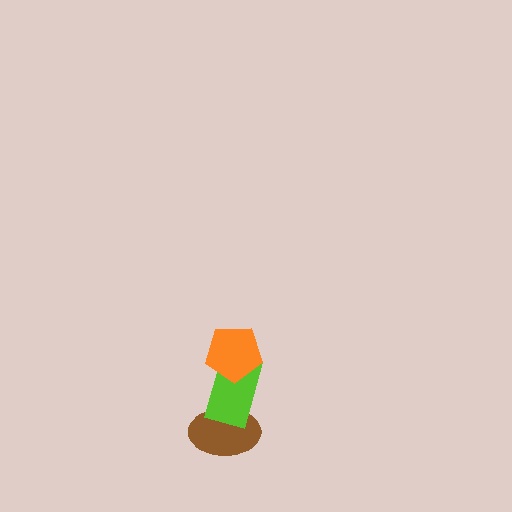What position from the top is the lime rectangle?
The lime rectangle is 2nd from the top.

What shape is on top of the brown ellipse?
The lime rectangle is on top of the brown ellipse.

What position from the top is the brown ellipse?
The brown ellipse is 3rd from the top.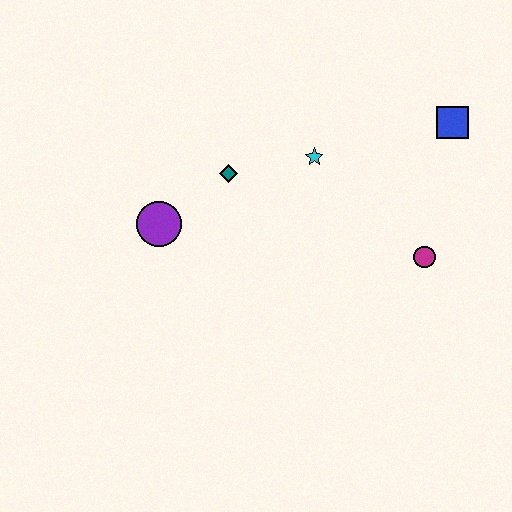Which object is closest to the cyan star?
The teal diamond is closest to the cyan star.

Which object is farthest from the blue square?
The purple circle is farthest from the blue square.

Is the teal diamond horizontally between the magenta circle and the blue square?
No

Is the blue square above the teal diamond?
Yes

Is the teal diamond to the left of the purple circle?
No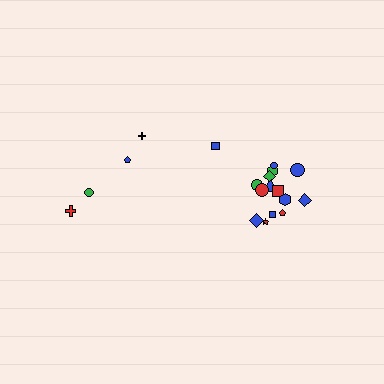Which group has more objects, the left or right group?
The right group.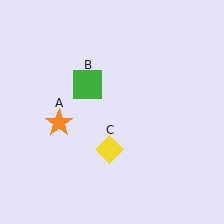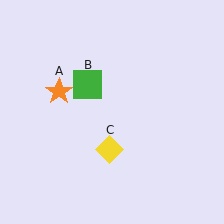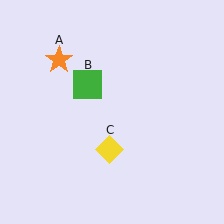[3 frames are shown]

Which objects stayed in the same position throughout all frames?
Green square (object B) and yellow diamond (object C) remained stationary.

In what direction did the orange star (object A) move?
The orange star (object A) moved up.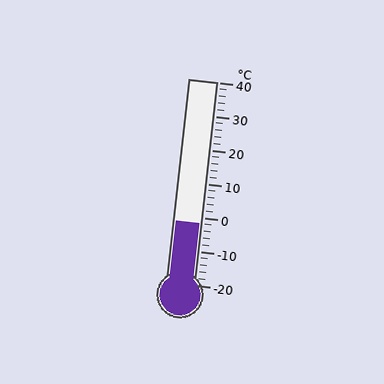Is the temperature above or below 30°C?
The temperature is below 30°C.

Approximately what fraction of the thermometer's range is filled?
The thermometer is filled to approximately 30% of its range.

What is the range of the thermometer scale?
The thermometer scale ranges from -20°C to 40°C.